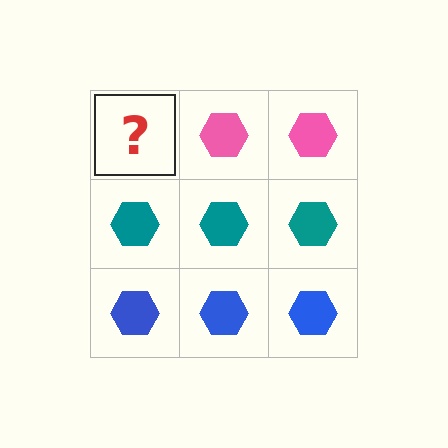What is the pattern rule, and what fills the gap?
The rule is that each row has a consistent color. The gap should be filled with a pink hexagon.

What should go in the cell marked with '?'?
The missing cell should contain a pink hexagon.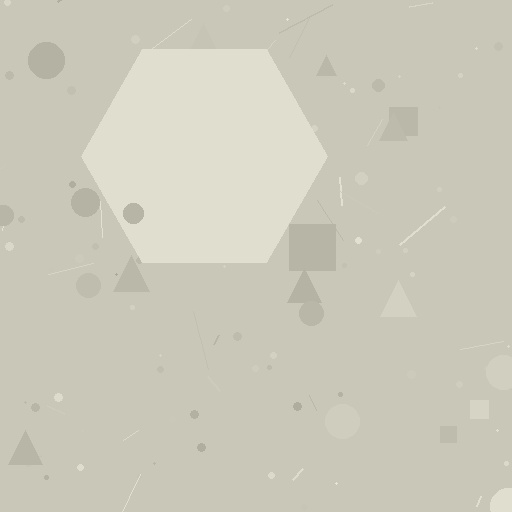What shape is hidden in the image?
A hexagon is hidden in the image.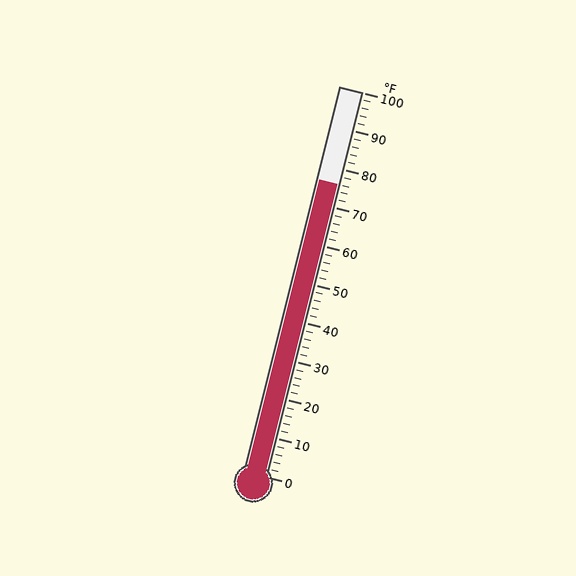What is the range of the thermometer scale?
The thermometer scale ranges from 0°F to 100°F.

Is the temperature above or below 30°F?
The temperature is above 30°F.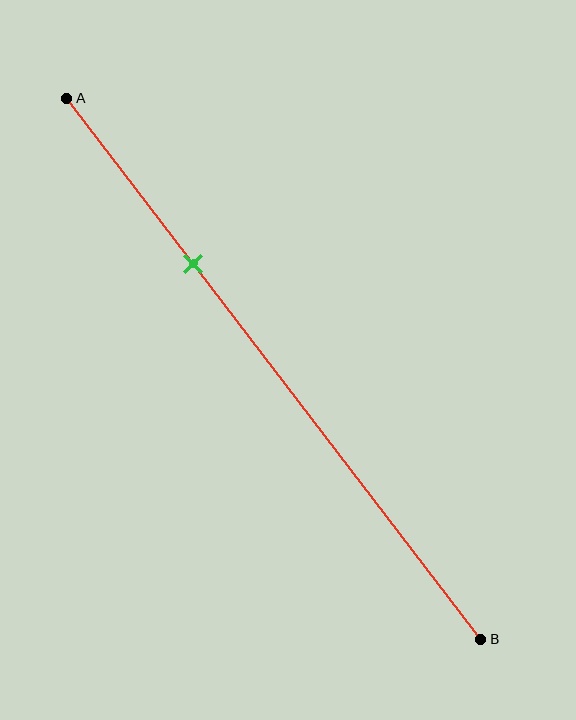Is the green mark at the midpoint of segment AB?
No, the mark is at about 30% from A, not at the 50% midpoint.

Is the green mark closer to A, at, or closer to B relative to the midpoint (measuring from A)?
The green mark is closer to point A than the midpoint of segment AB.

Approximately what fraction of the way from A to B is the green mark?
The green mark is approximately 30% of the way from A to B.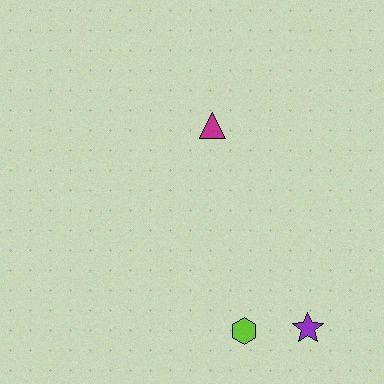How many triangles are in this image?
There is 1 triangle.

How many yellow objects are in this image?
There are no yellow objects.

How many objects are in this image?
There are 3 objects.